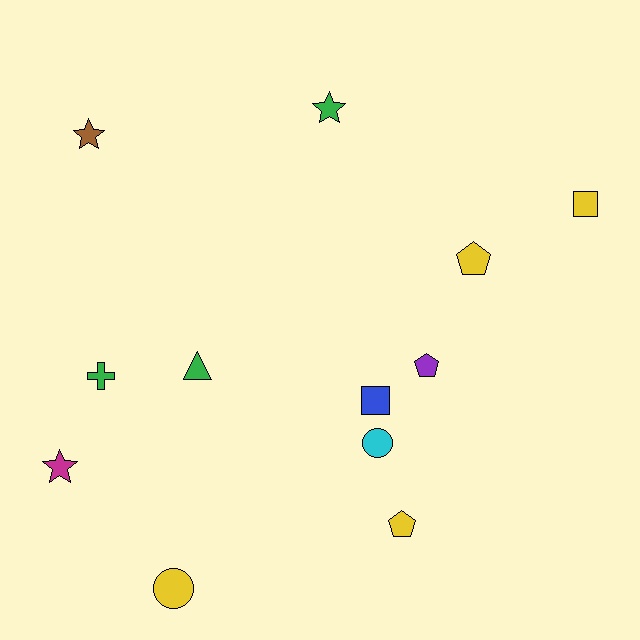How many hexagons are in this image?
There are no hexagons.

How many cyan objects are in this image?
There is 1 cyan object.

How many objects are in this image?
There are 12 objects.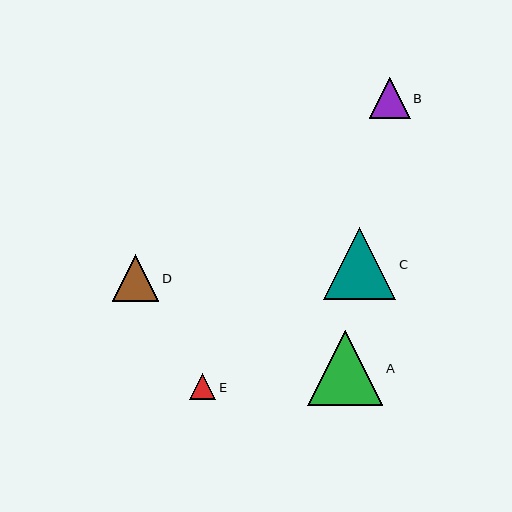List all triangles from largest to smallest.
From largest to smallest: A, C, D, B, E.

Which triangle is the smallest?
Triangle E is the smallest with a size of approximately 26 pixels.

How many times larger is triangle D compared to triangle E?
Triangle D is approximately 1.8 times the size of triangle E.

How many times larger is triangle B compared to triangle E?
Triangle B is approximately 1.6 times the size of triangle E.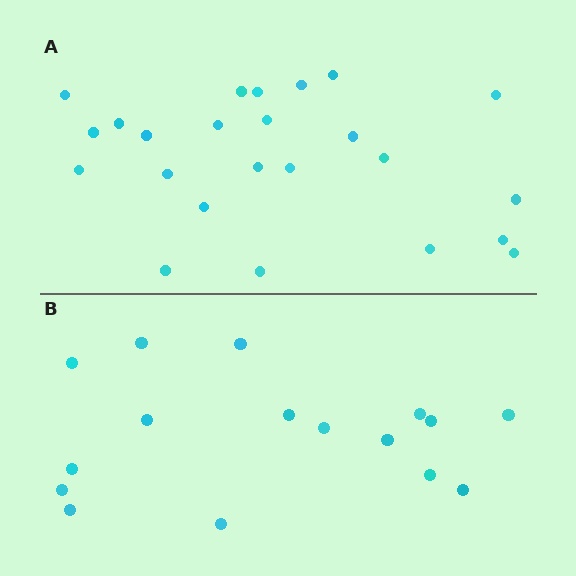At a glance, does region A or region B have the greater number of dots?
Region A (the top region) has more dots.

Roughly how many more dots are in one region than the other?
Region A has roughly 8 or so more dots than region B.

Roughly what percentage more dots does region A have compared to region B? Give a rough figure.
About 50% more.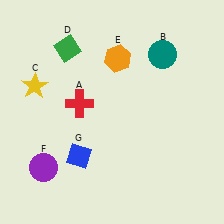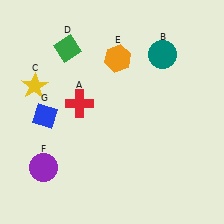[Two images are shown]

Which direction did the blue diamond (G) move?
The blue diamond (G) moved up.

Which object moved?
The blue diamond (G) moved up.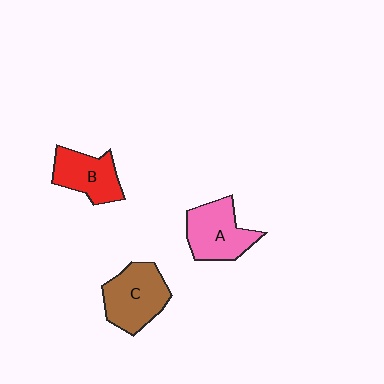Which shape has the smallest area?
Shape B (red).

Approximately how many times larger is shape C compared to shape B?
Approximately 1.2 times.